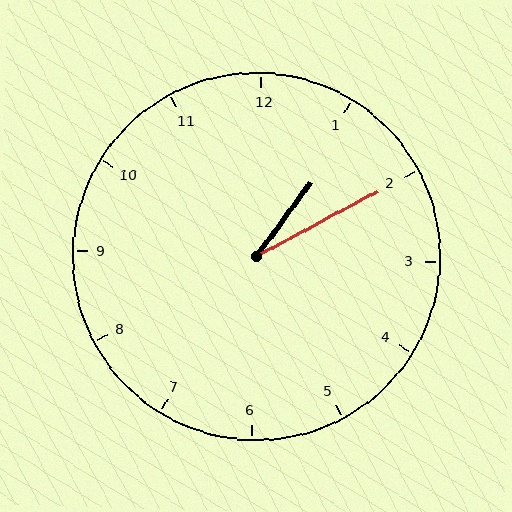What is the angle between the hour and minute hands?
Approximately 25 degrees.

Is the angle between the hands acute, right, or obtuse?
It is acute.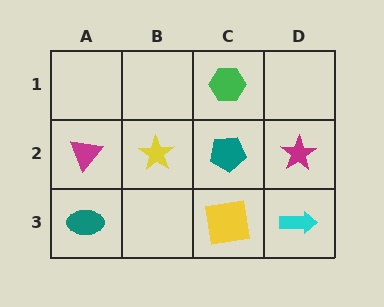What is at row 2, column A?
A magenta triangle.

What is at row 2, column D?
A magenta star.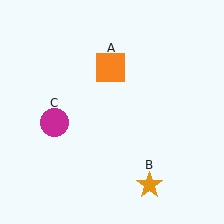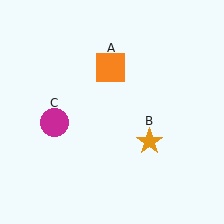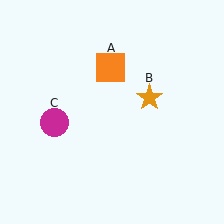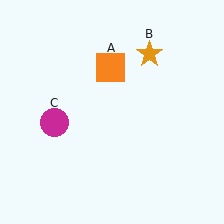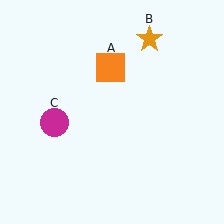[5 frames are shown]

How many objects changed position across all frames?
1 object changed position: orange star (object B).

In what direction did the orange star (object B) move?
The orange star (object B) moved up.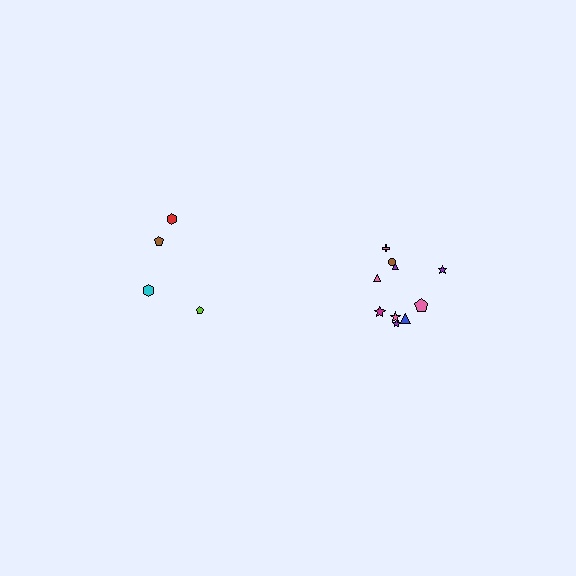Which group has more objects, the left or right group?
The right group.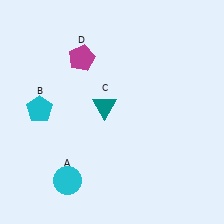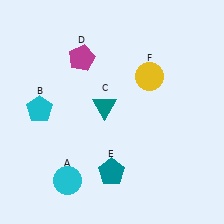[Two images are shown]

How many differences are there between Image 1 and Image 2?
There are 2 differences between the two images.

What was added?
A teal pentagon (E), a yellow circle (F) were added in Image 2.